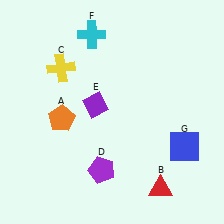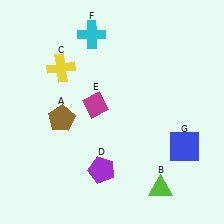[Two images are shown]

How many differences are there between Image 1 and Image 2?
There are 3 differences between the two images.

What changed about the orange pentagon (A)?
In Image 1, A is orange. In Image 2, it changed to brown.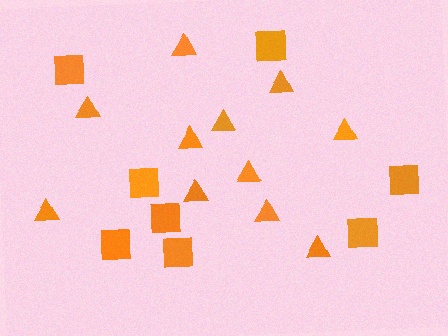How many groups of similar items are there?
There are 2 groups: one group of squares (8) and one group of triangles (11).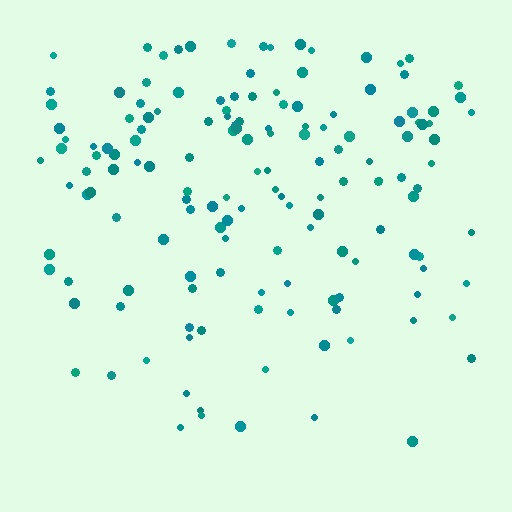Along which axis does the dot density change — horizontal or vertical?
Vertical.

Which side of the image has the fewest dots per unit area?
The bottom.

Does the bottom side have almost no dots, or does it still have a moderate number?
Still a moderate number, just noticeably fewer than the top.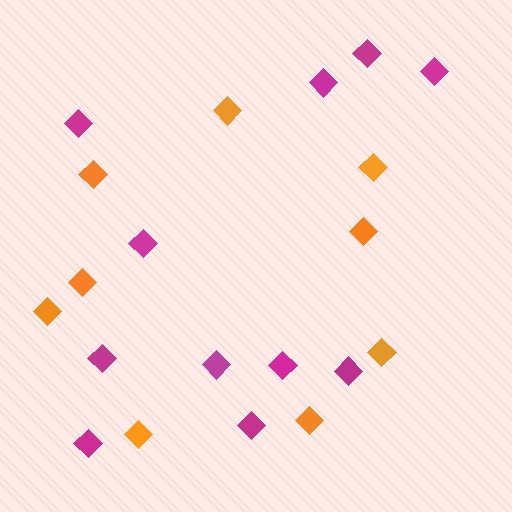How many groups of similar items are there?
There are 2 groups: one group of orange diamonds (9) and one group of magenta diamonds (11).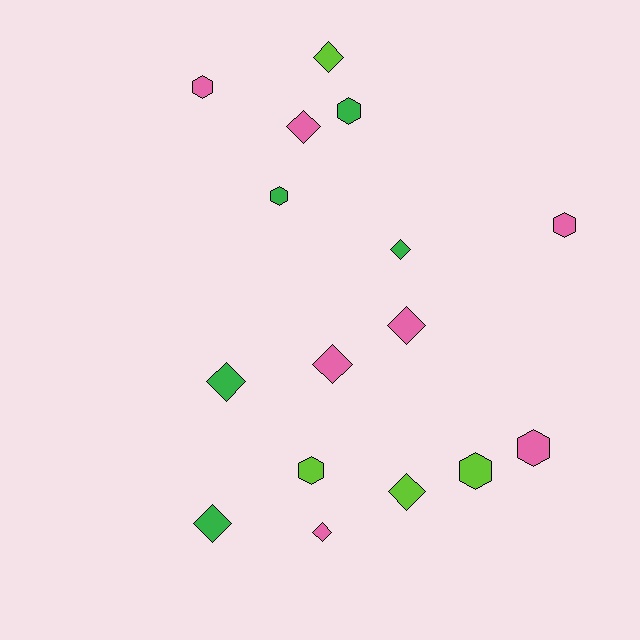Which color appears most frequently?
Pink, with 7 objects.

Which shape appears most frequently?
Diamond, with 9 objects.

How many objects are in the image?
There are 16 objects.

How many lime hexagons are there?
There are 2 lime hexagons.